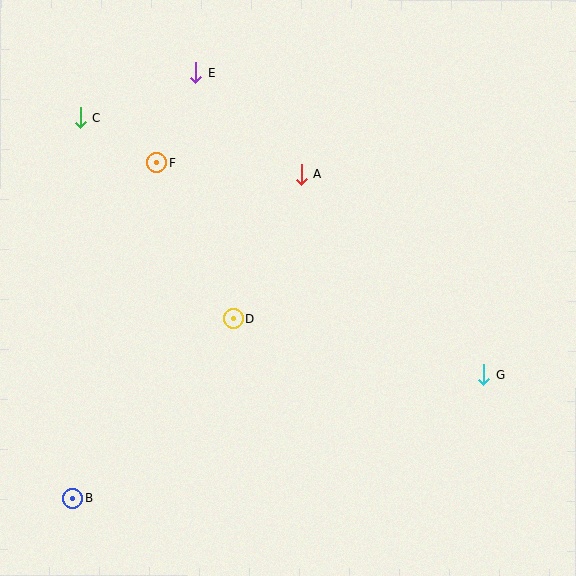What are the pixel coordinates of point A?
Point A is at (301, 174).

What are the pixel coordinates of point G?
Point G is at (483, 375).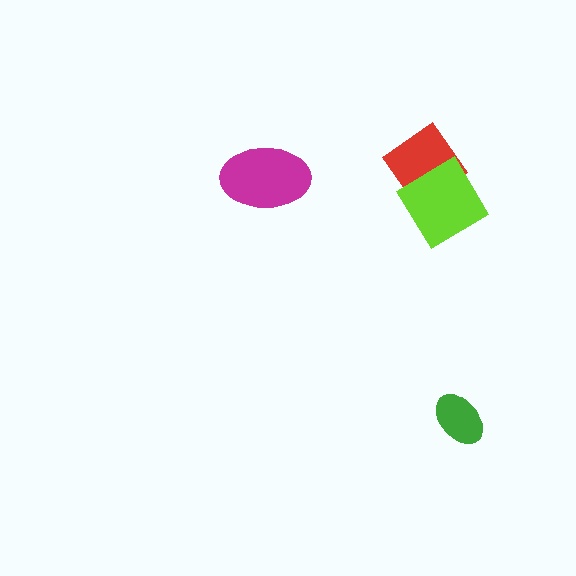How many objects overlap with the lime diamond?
1 object overlaps with the lime diamond.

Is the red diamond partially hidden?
Yes, it is partially covered by another shape.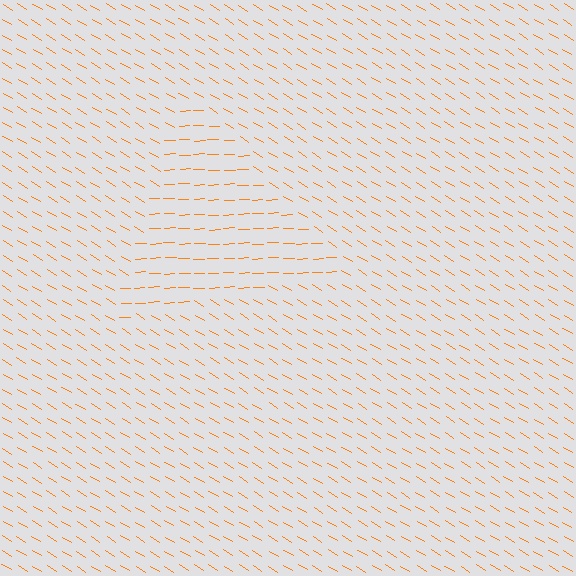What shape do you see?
I see a triangle.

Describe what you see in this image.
The image is filled with small orange line segments. A triangle region in the image has lines oriented differently from the surrounding lines, creating a visible texture boundary.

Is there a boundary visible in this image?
Yes, there is a texture boundary formed by a change in line orientation.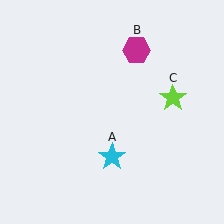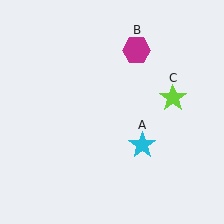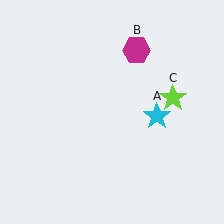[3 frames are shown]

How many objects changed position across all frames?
1 object changed position: cyan star (object A).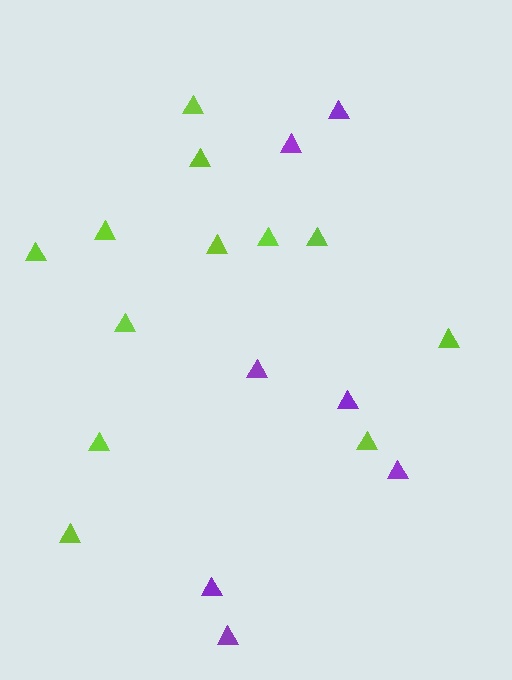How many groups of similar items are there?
There are 2 groups: one group of lime triangles (12) and one group of purple triangles (7).